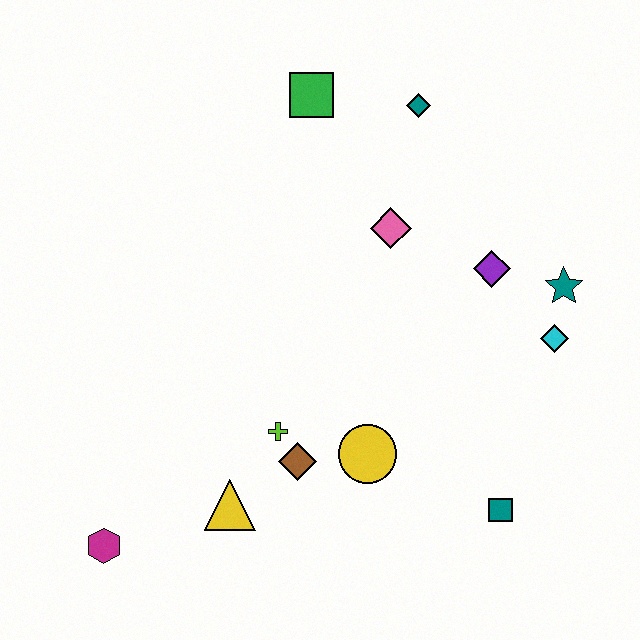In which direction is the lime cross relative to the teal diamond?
The lime cross is below the teal diamond.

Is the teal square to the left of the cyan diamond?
Yes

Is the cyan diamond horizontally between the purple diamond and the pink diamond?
No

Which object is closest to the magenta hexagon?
The yellow triangle is closest to the magenta hexagon.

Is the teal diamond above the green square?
No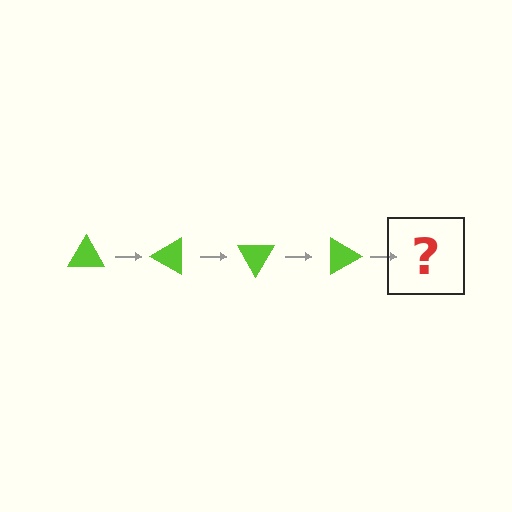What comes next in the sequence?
The next element should be a lime triangle rotated 120 degrees.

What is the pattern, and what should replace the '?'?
The pattern is that the triangle rotates 30 degrees each step. The '?' should be a lime triangle rotated 120 degrees.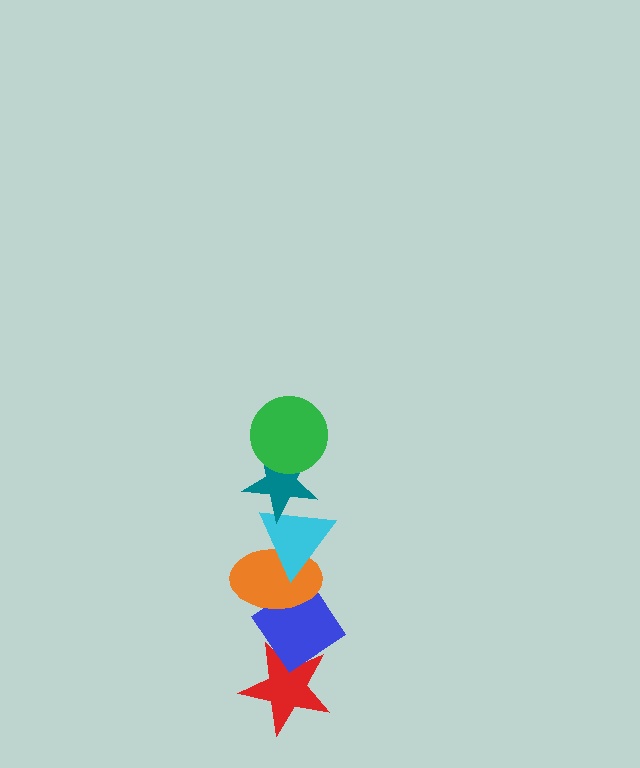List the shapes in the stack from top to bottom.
From top to bottom: the green circle, the teal star, the cyan triangle, the orange ellipse, the blue diamond, the red star.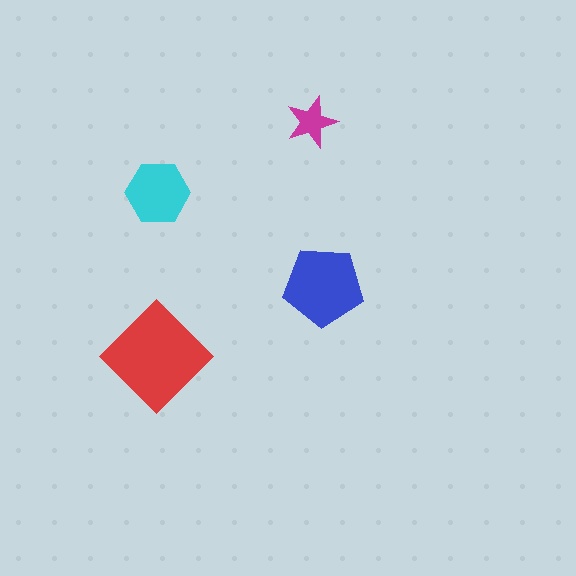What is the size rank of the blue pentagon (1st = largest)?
2nd.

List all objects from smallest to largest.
The magenta star, the cyan hexagon, the blue pentagon, the red diamond.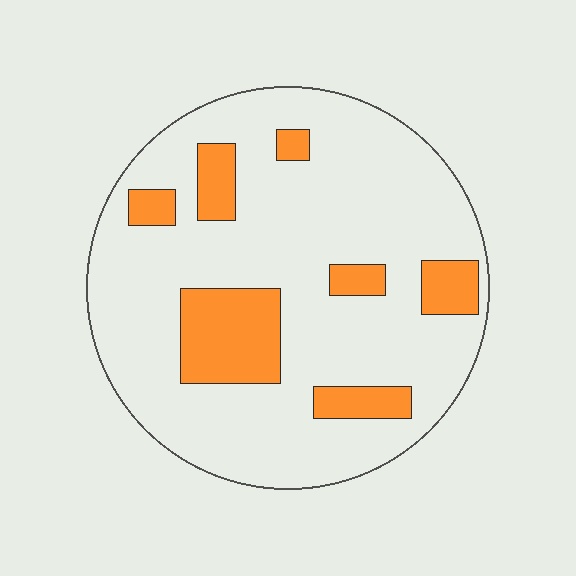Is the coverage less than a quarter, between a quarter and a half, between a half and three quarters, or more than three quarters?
Less than a quarter.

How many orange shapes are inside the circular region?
7.